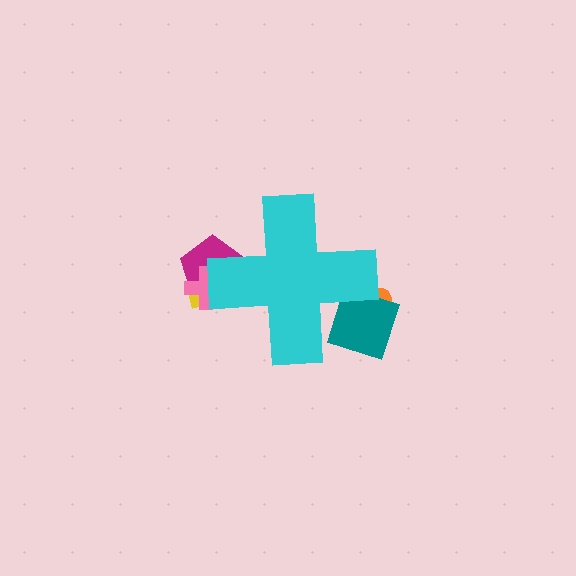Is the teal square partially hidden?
Yes, the teal square is partially hidden behind the cyan cross.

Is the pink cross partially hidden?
Yes, the pink cross is partially hidden behind the cyan cross.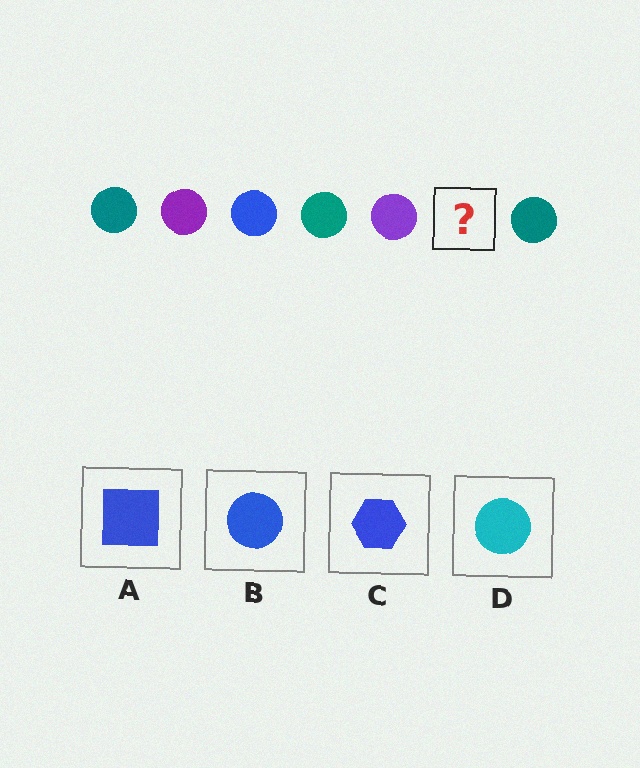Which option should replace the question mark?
Option B.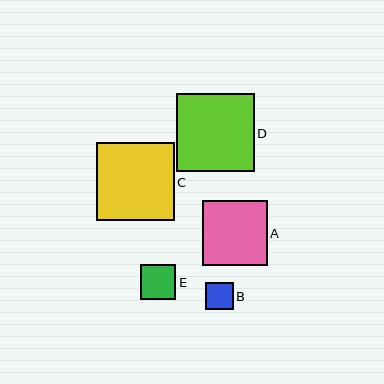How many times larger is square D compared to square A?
Square D is approximately 1.2 times the size of square A.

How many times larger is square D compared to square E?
Square D is approximately 2.2 times the size of square E.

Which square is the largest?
Square C is the largest with a size of approximately 78 pixels.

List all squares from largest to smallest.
From largest to smallest: C, D, A, E, B.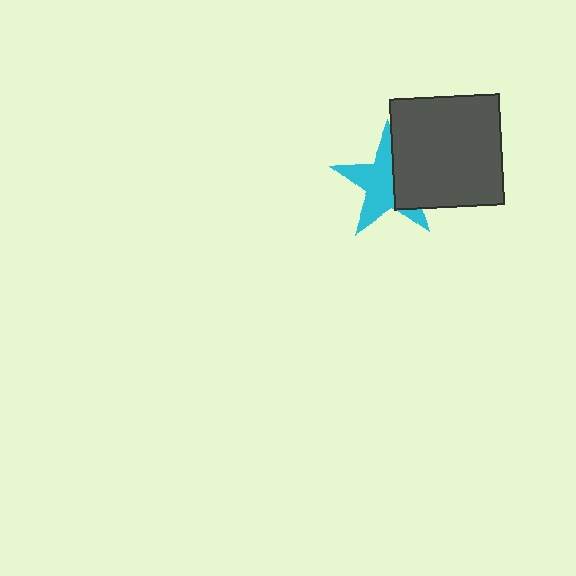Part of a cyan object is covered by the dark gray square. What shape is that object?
It is a star.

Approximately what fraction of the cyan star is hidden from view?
Roughly 40% of the cyan star is hidden behind the dark gray square.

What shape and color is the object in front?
The object in front is a dark gray square.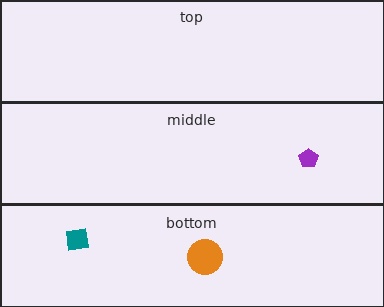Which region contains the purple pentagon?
The middle region.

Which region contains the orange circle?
The bottom region.